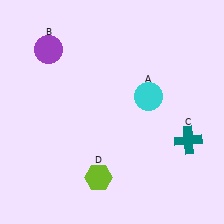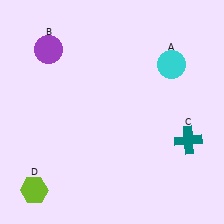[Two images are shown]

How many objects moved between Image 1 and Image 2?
2 objects moved between the two images.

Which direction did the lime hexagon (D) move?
The lime hexagon (D) moved left.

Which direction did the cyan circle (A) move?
The cyan circle (A) moved up.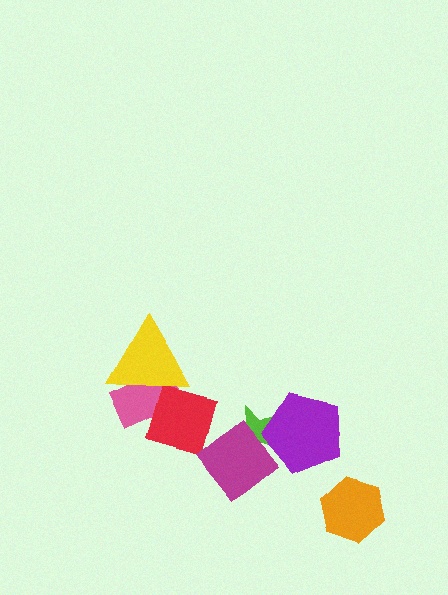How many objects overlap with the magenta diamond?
1 object overlaps with the magenta diamond.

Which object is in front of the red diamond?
The yellow triangle is in front of the red diamond.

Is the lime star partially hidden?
Yes, it is partially covered by another shape.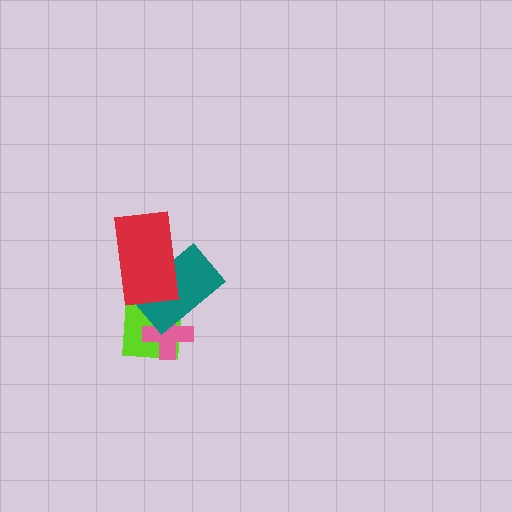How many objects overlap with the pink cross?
2 objects overlap with the pink cross.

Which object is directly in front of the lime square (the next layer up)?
The pink cross is directly in front of the lime square.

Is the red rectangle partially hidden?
No, no other shape covers it.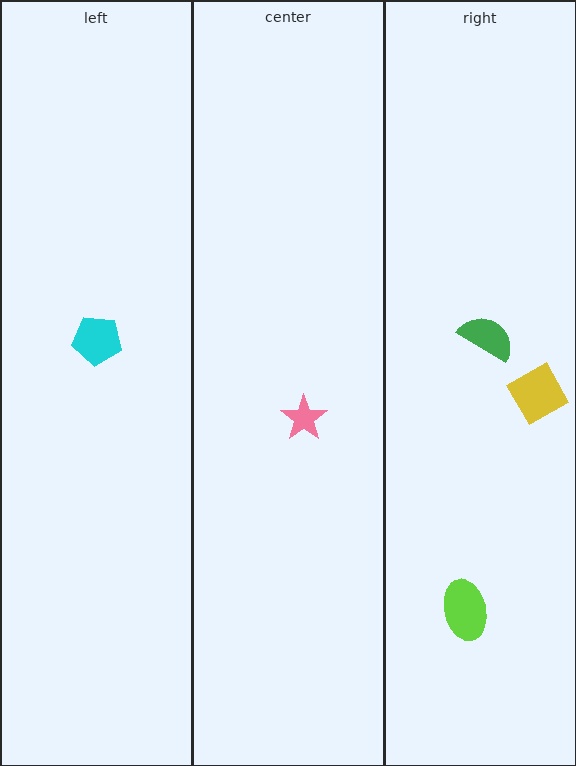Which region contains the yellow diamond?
The right region.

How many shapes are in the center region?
1.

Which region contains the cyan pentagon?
The left region.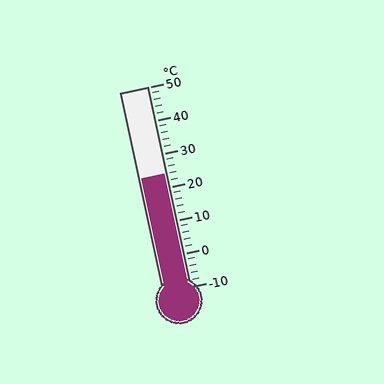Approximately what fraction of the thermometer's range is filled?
The thermometer is filled to approximately 55% of its range.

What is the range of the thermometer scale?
The thermometer scale ranges from -10°C to 50°C.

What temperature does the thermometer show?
The thermometer shows approximately 24°C.